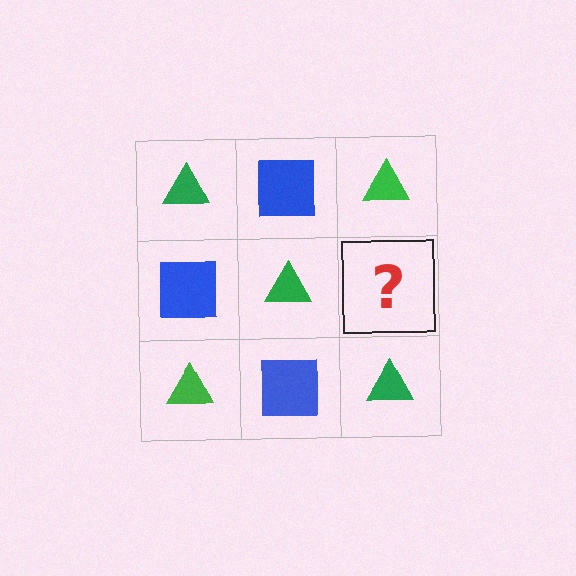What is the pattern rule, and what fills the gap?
The rule is that it alternates green triangle and blue square in a checkerboard pattern. The gap should be filled with a blue square.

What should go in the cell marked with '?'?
The missing cell should contain a blue square.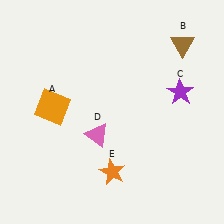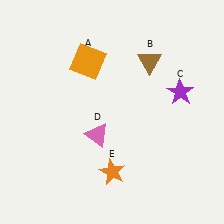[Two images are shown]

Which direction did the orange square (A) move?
The orange square (A) moved up.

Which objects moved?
The objects that moved are: the orange square (A), the brown triangle (B).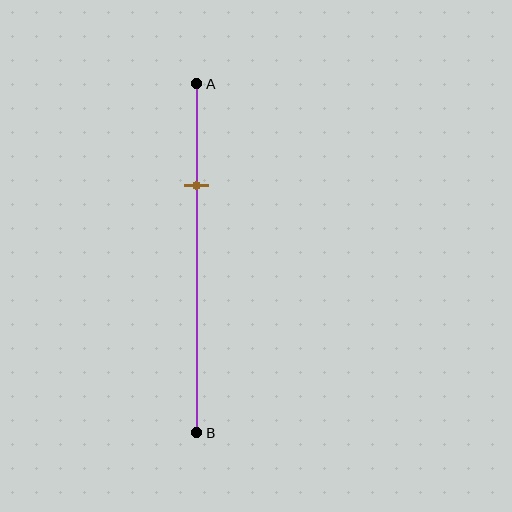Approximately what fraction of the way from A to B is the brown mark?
The brown mark is approximately 30% of the way from A to B.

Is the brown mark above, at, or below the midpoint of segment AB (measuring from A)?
The brown mark is above the midpoint of segment AB.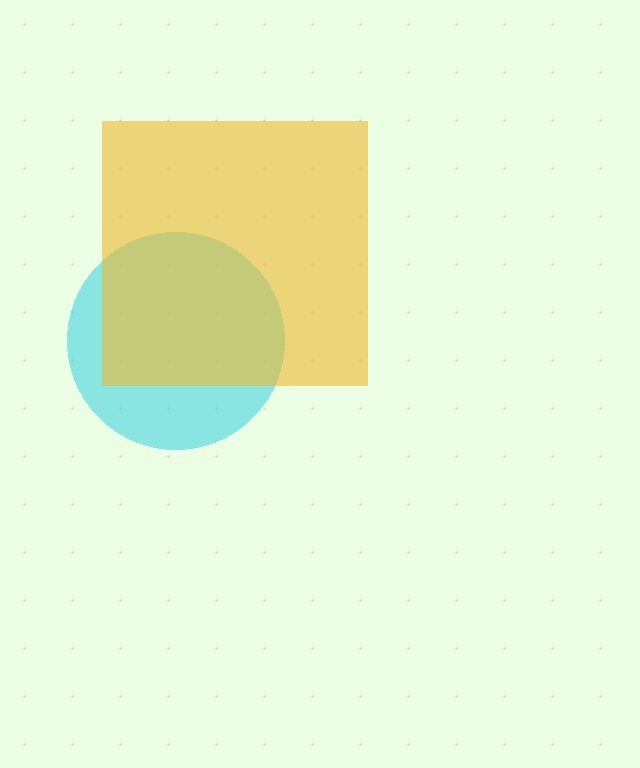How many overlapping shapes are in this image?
There are 2 overlapping shapes in the image.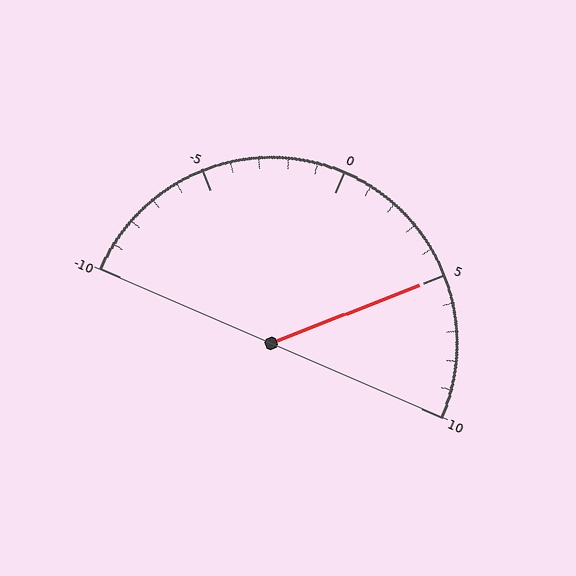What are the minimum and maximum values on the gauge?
The gauge ranges from -10 to 10.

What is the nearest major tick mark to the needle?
The nearest major tick mark is 5.